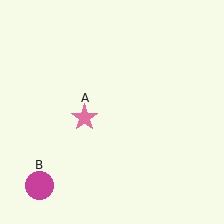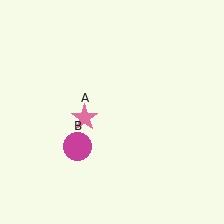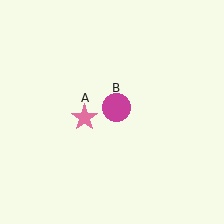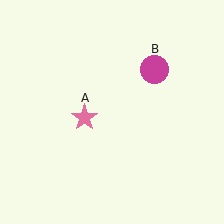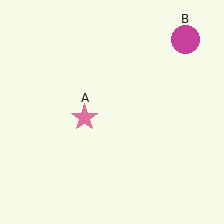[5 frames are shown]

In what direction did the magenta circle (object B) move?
The magenta circle (object B) moved up and to the right.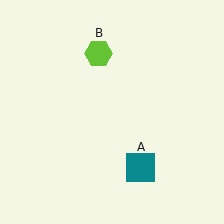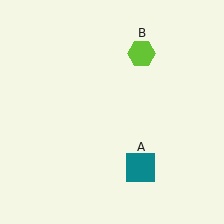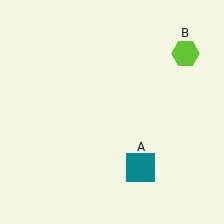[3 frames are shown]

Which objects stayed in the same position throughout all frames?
Teal square (object A) remained stationary.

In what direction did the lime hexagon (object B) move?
The lime hexagon (object B) moved right.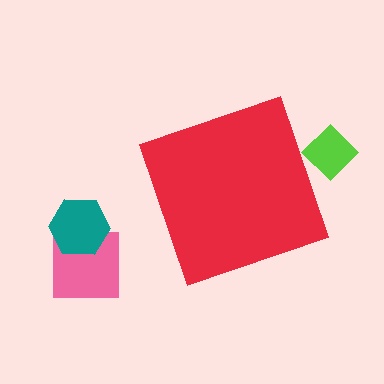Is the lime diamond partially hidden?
Yes, the lime diamond is partially hidden behind the red diamond.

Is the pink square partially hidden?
No, the pink square is fully visible.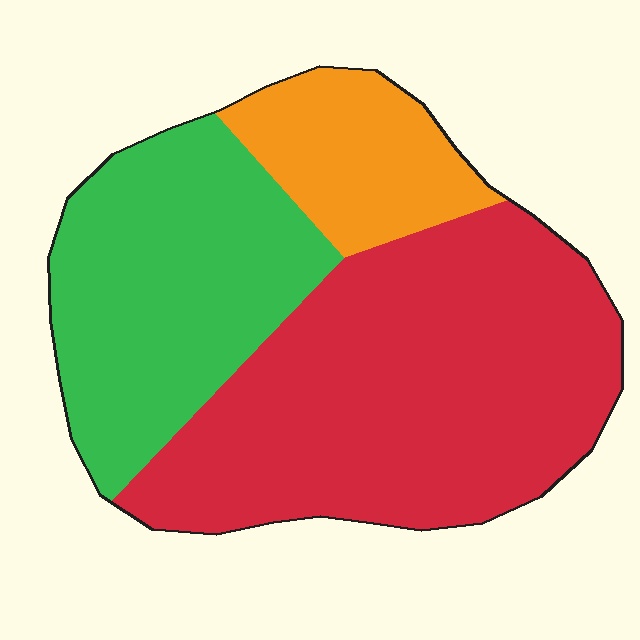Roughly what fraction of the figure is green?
Green takes up about one third (1/3) of the figure.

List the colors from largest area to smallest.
From largest to smallest: red, green, orange.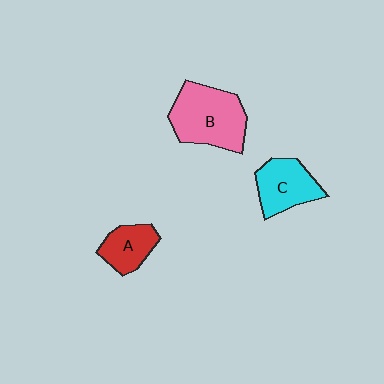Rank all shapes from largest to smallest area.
From largest to smallest: B (pink), C (cyan), A (red).